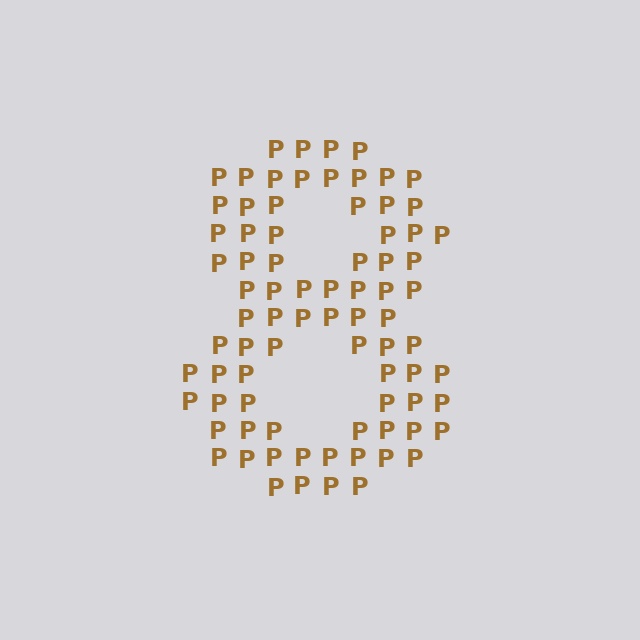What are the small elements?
The small elements are letter P's.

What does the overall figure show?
The overall figure shows the digit 8.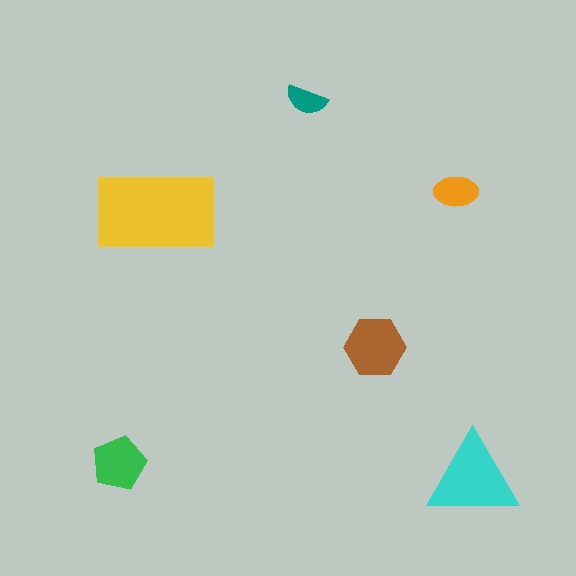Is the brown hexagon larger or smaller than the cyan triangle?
Smaller.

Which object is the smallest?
The teal semicircle.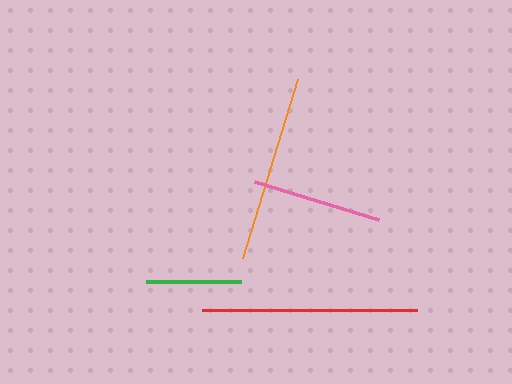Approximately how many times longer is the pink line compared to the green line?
The pink line is approximately 1.4 times the length of the green line.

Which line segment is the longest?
The red line is the longest at approximately 216 pixels.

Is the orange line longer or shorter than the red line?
The red line is longer than the orange line.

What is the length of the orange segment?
The orange segment is approximately 187 pixels long.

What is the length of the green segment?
The green segment is approximately 95 pixels long.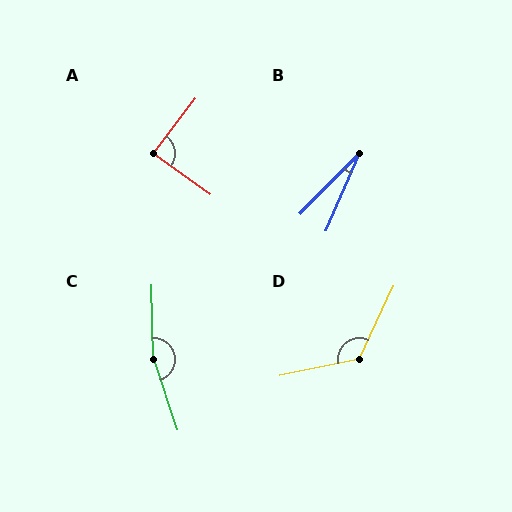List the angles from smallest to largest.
B (22°), A (88°), D (127°), C (163°).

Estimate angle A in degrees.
Approximately 88 degrees.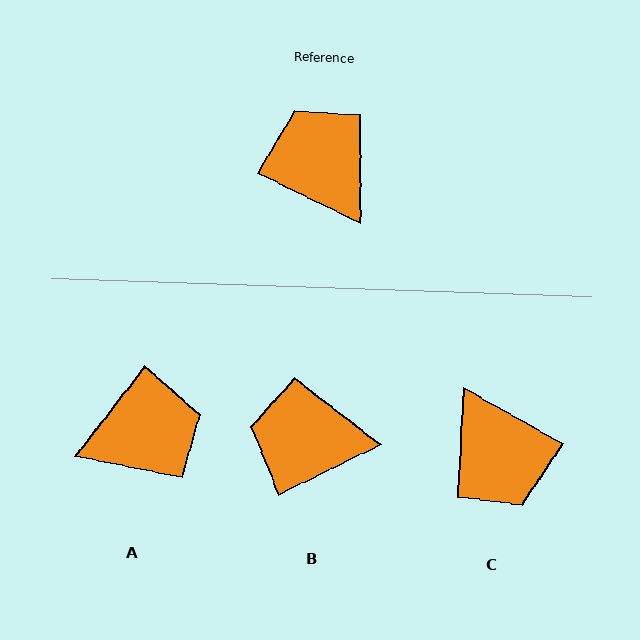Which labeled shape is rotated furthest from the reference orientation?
C, about 176 degrees away.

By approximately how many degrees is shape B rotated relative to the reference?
Approximately 52 degrees counter-clockwise.